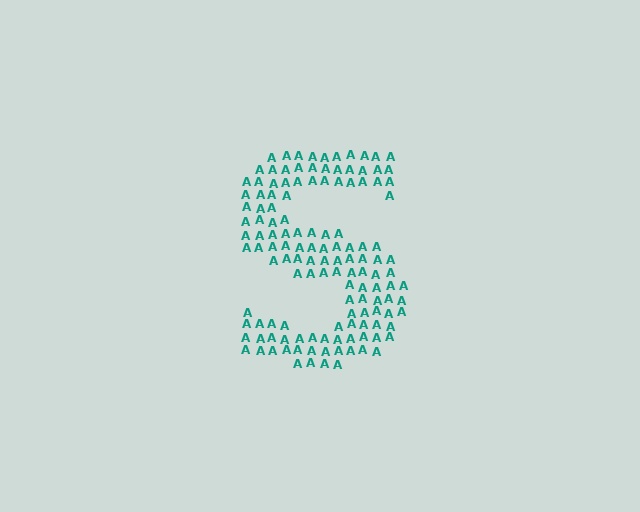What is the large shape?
The large shape is the letter S.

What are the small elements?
The small elements are letter A's.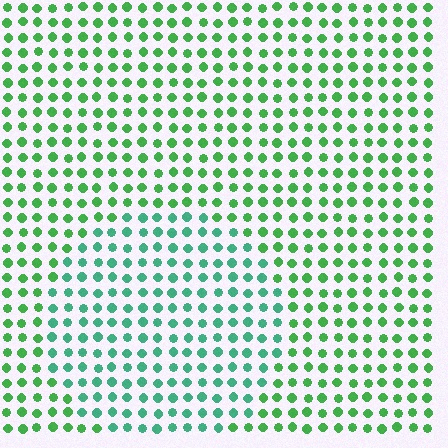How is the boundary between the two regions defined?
The boundary is defined purely by a slight shift in hue (about 31 degrees). Spacing, size, and orientation are identical on both sides.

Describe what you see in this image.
The image is filled with small green elements in a uniform arrangement. A circle-shaped region is visible where the elements are tinted to a slightly different hue, forming a subtle color boundary.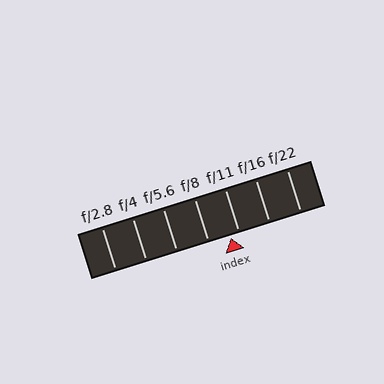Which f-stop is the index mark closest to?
The index mark is closest to f/11.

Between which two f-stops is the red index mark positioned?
The index mark is between f/8 and f/11.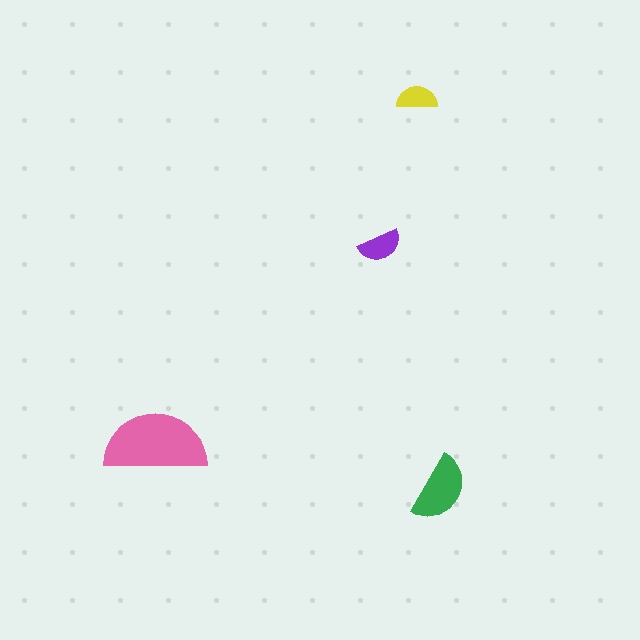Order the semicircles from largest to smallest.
the pink one, the green one, the purple one, the yellow one.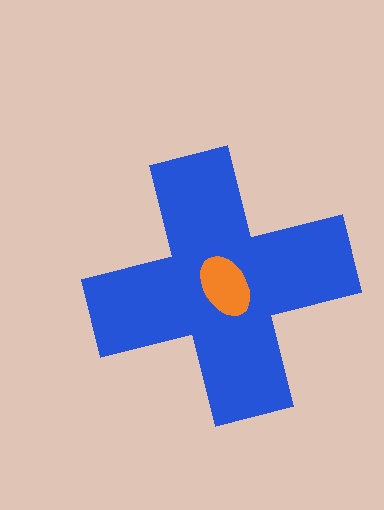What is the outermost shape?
The blue cross.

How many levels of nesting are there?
2.